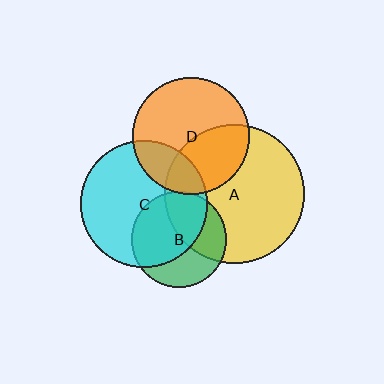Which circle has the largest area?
Circle A (yellow).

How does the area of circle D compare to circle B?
Approximately 1.5 times.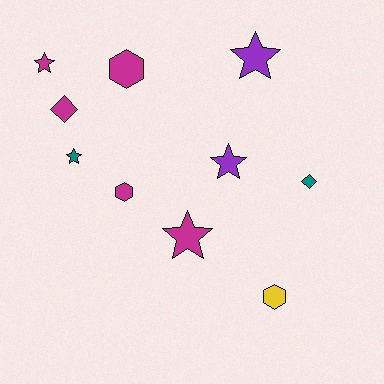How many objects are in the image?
There are 10 objects.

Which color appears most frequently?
Magenta, with 5 objects.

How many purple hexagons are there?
There are no purple hexagons.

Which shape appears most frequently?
Star, with 5 objects.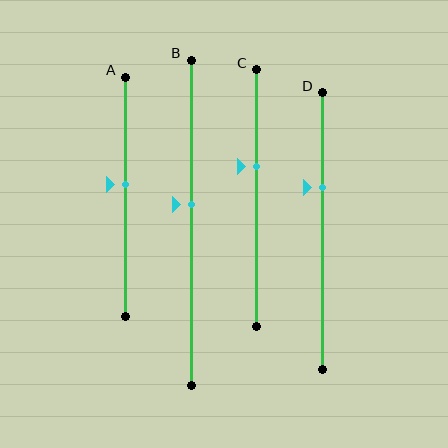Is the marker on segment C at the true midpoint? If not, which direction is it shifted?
No, the marker on segment C is shifted upward by about 12% of the segment length.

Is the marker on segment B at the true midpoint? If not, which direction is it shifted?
No, the marker on segment B is shifted upward by about 6% of the segment length.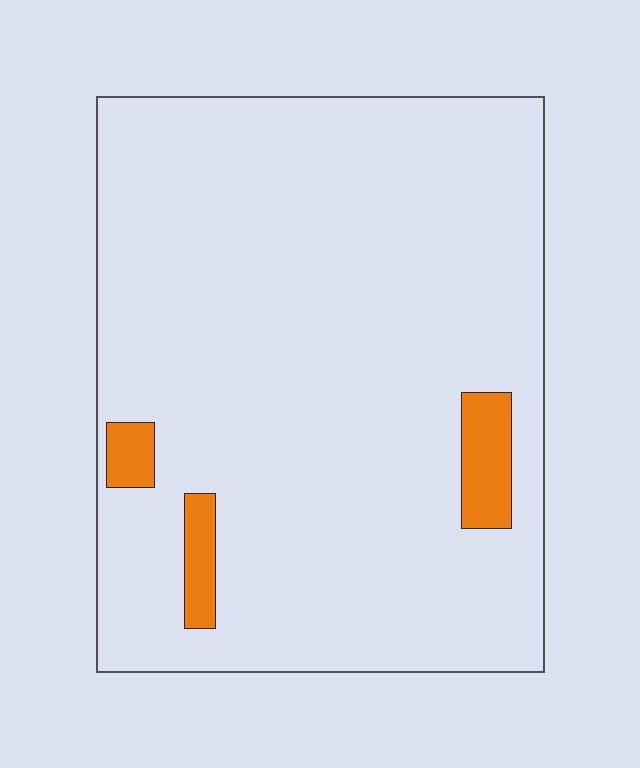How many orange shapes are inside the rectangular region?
3.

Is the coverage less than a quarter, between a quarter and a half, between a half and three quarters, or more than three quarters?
Less than a quarter.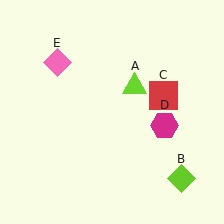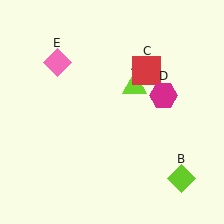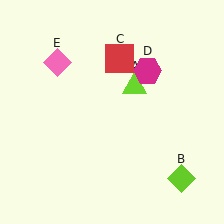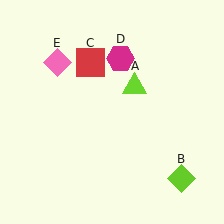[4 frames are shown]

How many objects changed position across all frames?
2 objects changed position: red square (object C), magenta hexagon (object D).